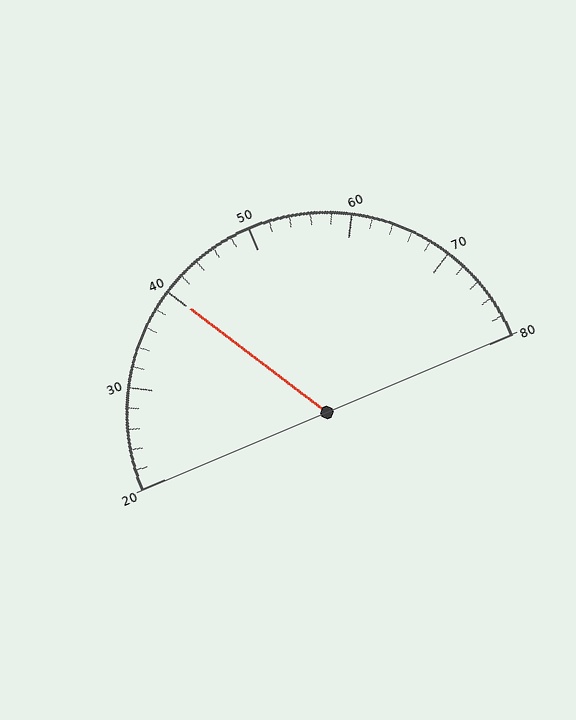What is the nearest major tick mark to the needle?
The nearest major tick mark is 40.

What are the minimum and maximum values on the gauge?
The gauge ranges from 20 to 80.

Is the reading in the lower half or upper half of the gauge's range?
The reading is in the lower half of the range (20 to 80).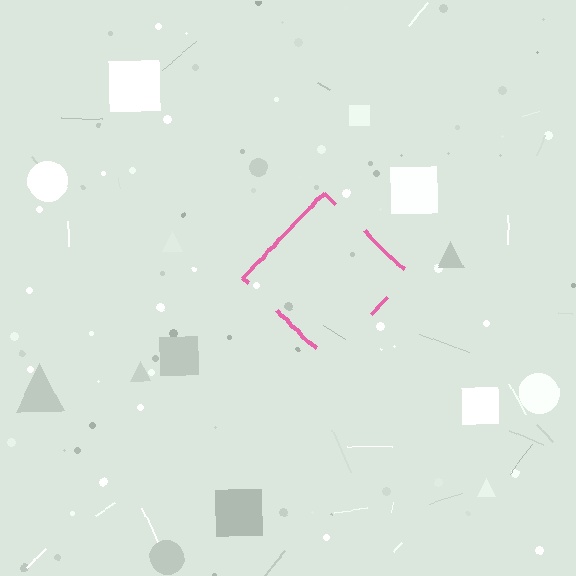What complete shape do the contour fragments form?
The contour fragments form a diamond.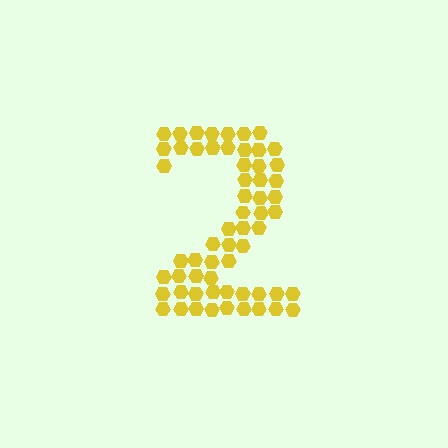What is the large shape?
The large shape is the digit 2.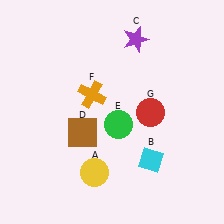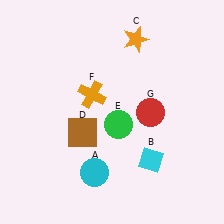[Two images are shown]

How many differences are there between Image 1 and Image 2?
There are 2 differences between the two images.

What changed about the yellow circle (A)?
In Image 1, A is yellow. In Image 2, it changed to cyan.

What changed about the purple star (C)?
In Image 1, C is purple. In Image 2, it changed to orange.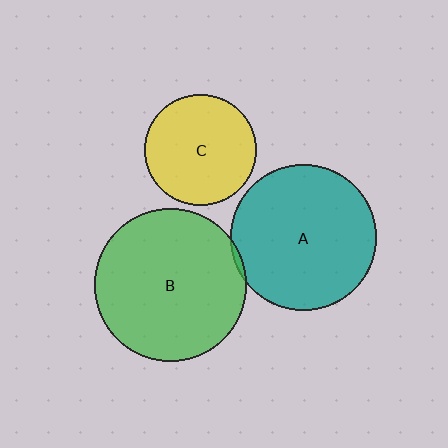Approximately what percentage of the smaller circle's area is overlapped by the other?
Approximately 5%.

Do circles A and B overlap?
Yes.